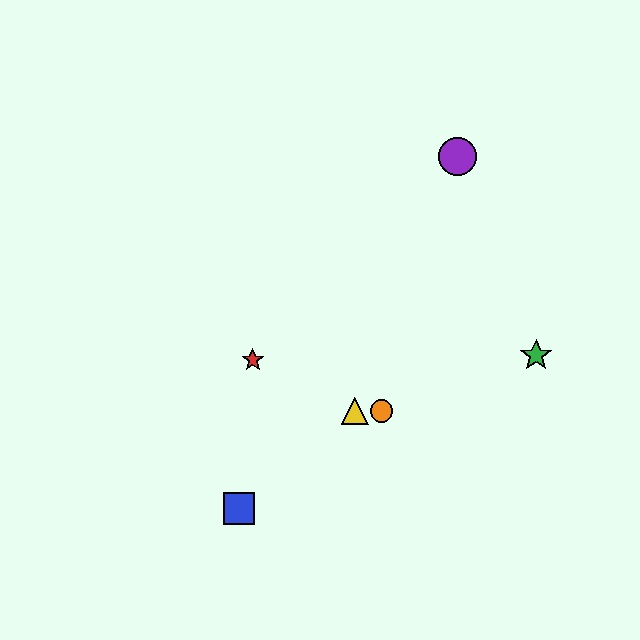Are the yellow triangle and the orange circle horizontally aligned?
Yes, both are at y≈411.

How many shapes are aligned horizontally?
2 shapes (the yellow triangle, the orange circle) are aligned horizontally.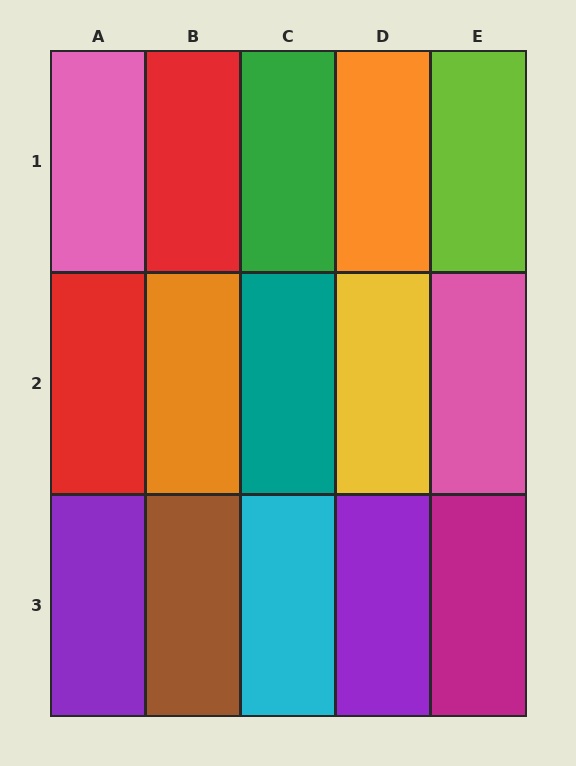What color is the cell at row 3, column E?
Magenta.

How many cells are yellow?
1 cell is yellow.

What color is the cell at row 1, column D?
Orange.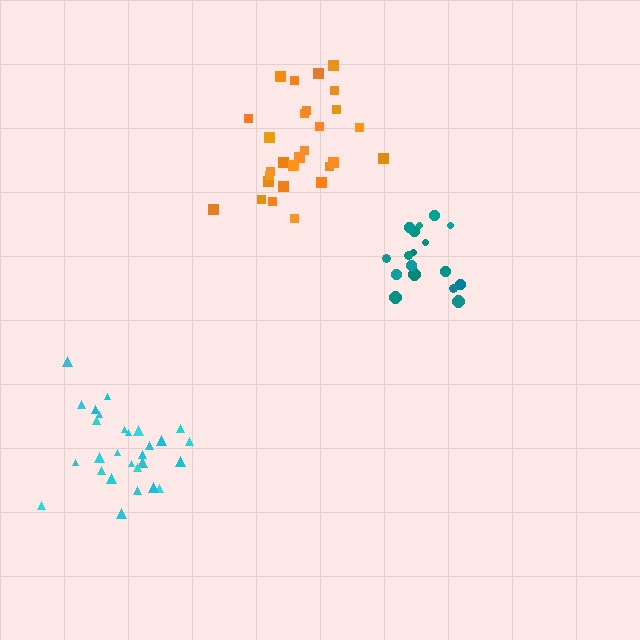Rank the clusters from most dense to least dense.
cyan, orange, teal.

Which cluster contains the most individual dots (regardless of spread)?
Cyan (28).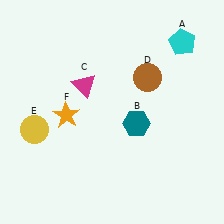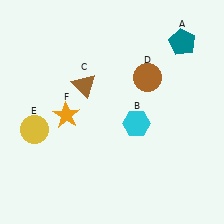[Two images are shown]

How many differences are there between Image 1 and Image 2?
There are 3 differences between the two images.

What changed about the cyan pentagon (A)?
In Image 1, A is cyan. In Image 2, it changed to teal.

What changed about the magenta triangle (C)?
In Image 1, C is magenta. In Image 2, it changed to brown.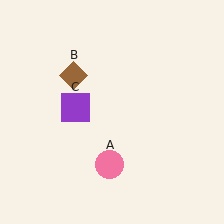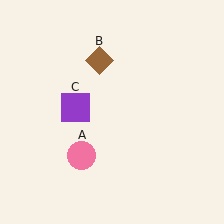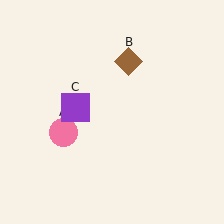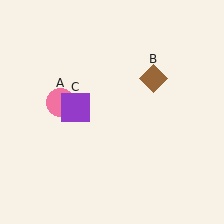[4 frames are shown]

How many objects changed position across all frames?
2 objects changed position: pink circle (object A), brown diamond (object B).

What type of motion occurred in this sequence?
The pink circle (object A), brown diamond (object B) rotated clockwise around the center of the scene.